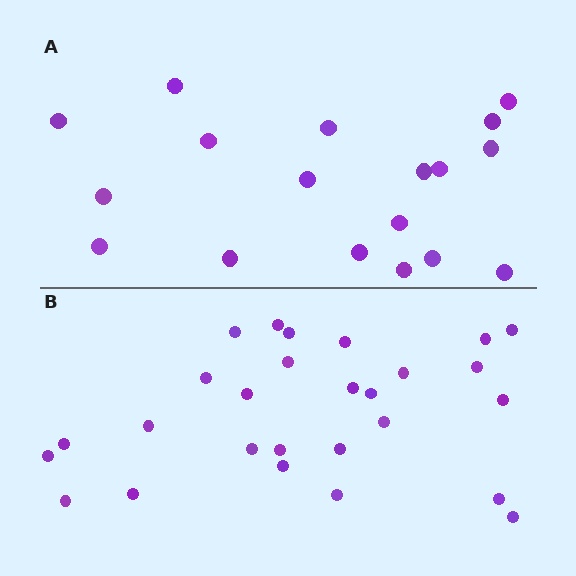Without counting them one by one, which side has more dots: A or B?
Region B (the bottom region) has more dots.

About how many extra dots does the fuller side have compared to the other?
Region B has roughly 8 or so more dots than region A.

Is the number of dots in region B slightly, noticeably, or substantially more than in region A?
Region B has substantially more. The ratio is roughly 1.5 to 1.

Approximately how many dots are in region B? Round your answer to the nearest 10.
About 30 dots. (The exact count is 27, which rounds to 30.)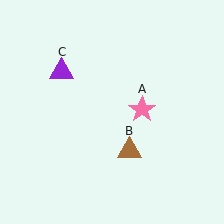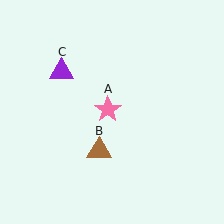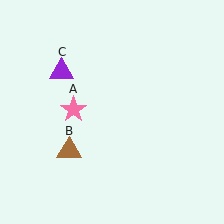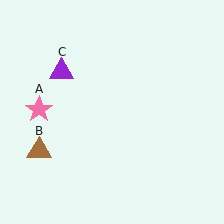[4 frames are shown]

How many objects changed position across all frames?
2 objects changed position: pink star (object A), brown triangle (object B).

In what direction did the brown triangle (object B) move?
The brown triangle (object B) moved left.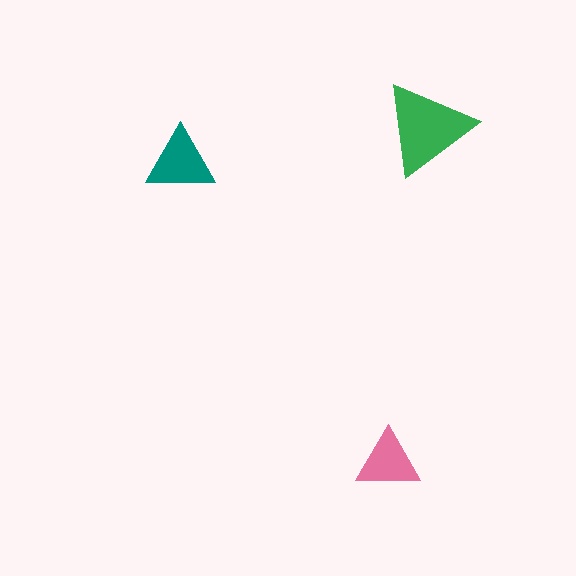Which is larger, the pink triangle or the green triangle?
The green one.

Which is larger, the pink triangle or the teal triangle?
The teal one.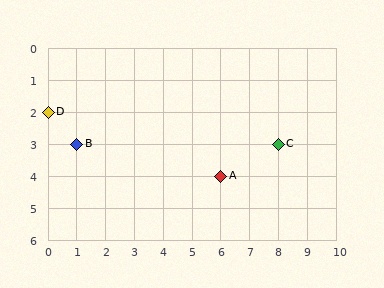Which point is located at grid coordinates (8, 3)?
Point C is at (8, 3).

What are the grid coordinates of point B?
Point B is at grid coordinates (1, 3).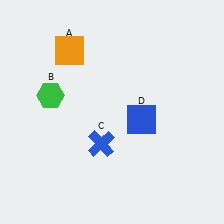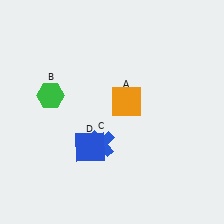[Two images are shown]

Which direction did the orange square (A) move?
The orange square (A) moved right.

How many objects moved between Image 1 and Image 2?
2 objects moved between the two images.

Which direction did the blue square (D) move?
The blue square (D) moved left.